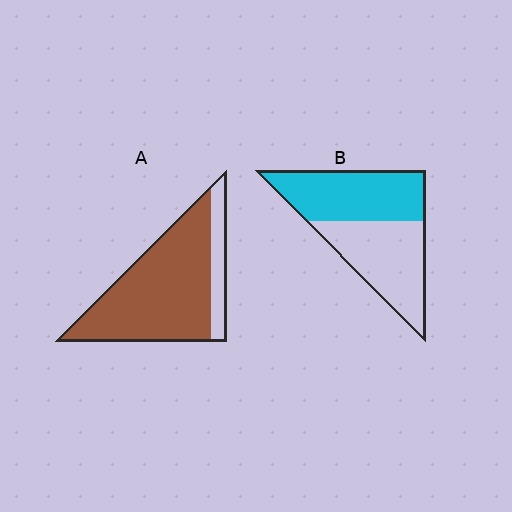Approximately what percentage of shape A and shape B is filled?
A is approximately 80% and B is approximately 50%.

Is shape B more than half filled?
Roughly half.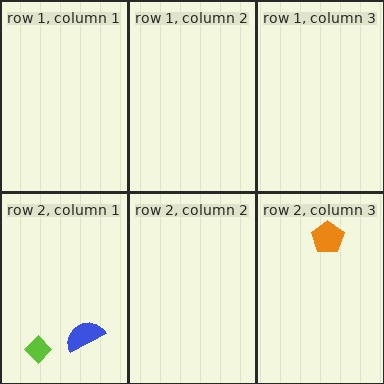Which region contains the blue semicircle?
The row 2, column 1 region.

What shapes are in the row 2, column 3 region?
The orange pentagon.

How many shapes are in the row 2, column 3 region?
1.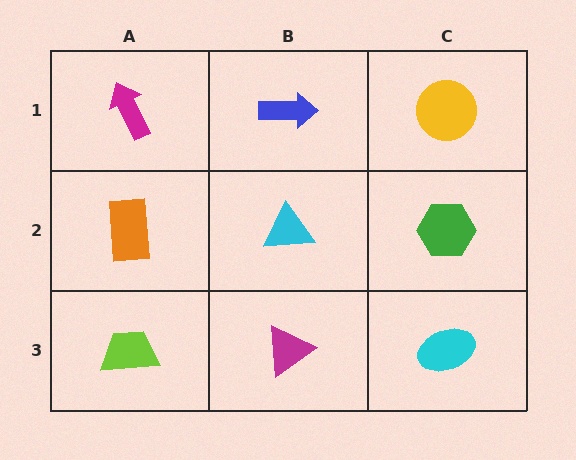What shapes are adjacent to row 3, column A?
An orange rectangle (row 2, column A), a magenta triangle (row 3, column B).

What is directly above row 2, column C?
A yellow circle.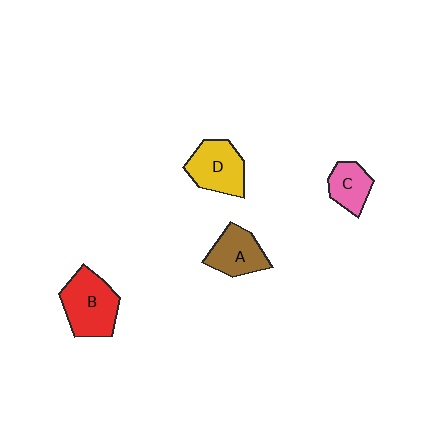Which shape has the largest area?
Shape B (red).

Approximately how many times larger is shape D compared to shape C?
Approximately 1.5 times.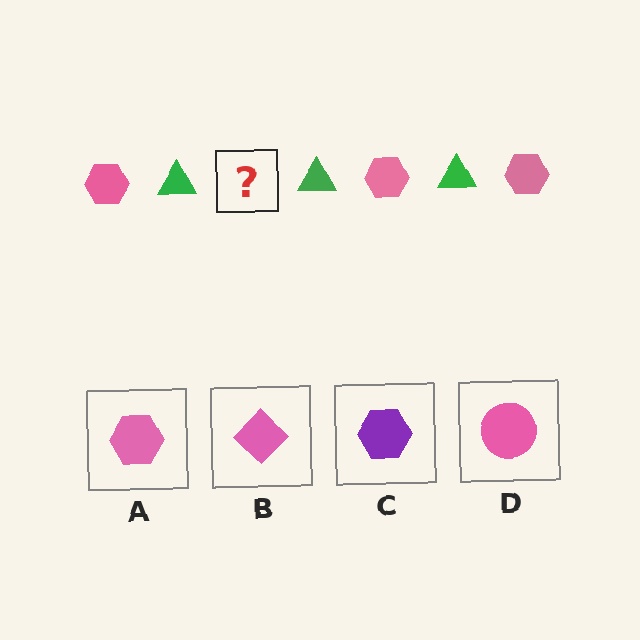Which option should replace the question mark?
Option A.